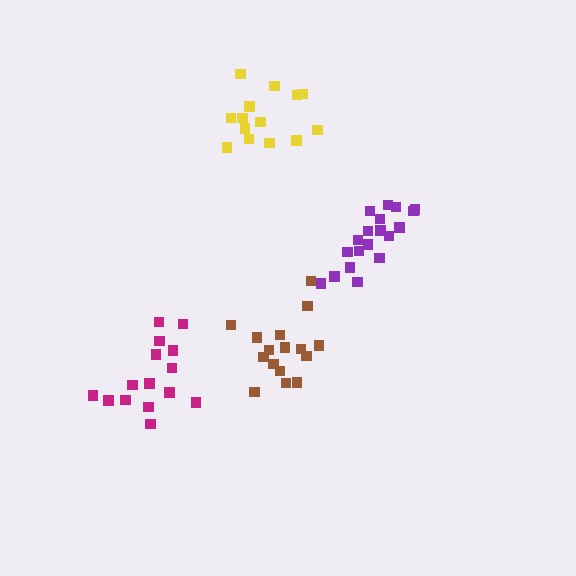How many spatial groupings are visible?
There are 4 spatial groupings.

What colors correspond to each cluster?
The clusters are colored: purple, magenta, brown, yellow.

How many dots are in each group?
Group 1: 19 dots, Group 2: 15 dots, Group 3: 16 dots, Group 4: 14 dots (64 total).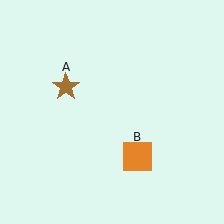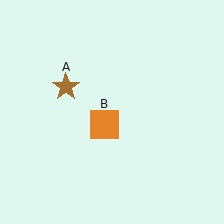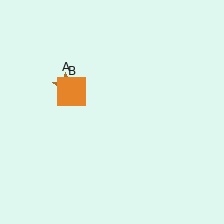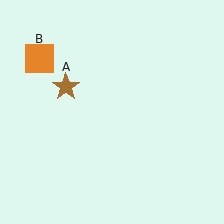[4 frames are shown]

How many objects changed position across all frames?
1 object changed position: orange square (object B).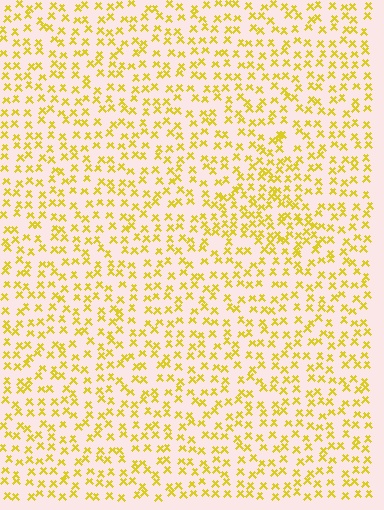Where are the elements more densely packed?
The elements are more densely packed inside the triangle boundary.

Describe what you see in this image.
The image contains small yellow elements arranged at two different densities. A triangle-shaped region is visible where the elements are more densely packed than the surrounding area.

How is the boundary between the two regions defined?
The boundary is defined by a change in element density (approximately 1.6x ratio). All elements are the same color, size, and shape.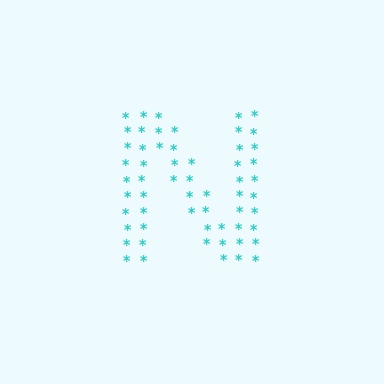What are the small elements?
The small elements are asterisks.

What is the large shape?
The large shape is the letter N.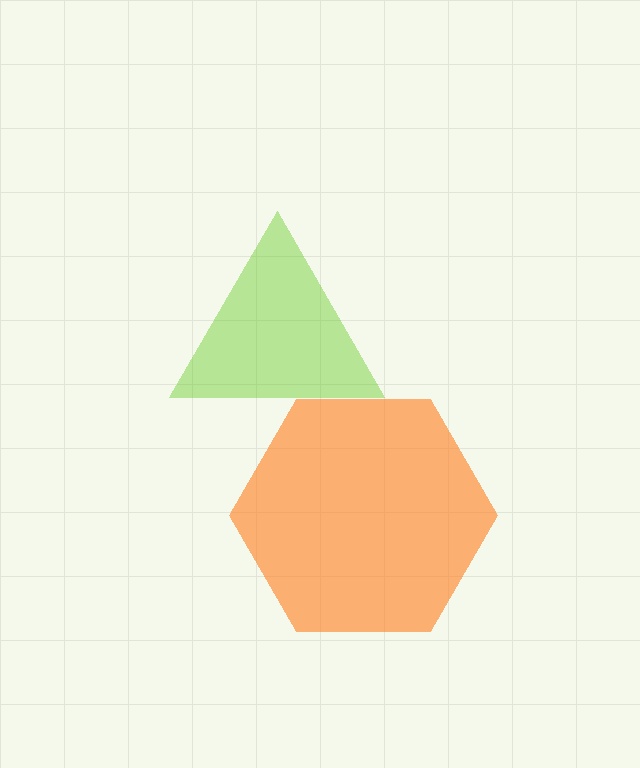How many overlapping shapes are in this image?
There are 2 overlapping shapes in the image.